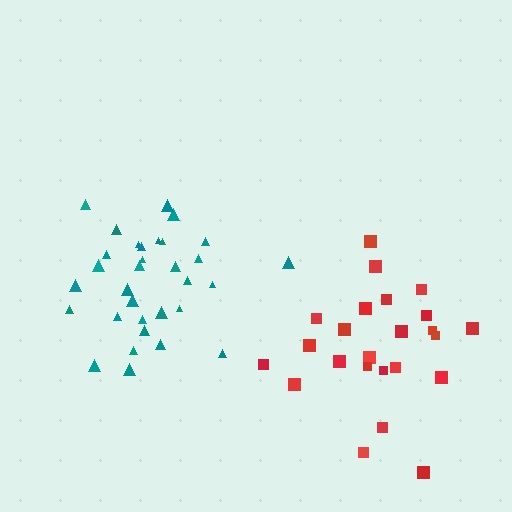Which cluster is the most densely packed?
Teal.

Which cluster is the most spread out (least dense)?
Red.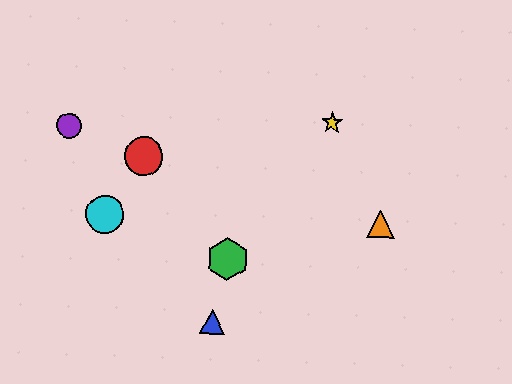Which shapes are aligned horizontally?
The orange triangle, the cyan circle are aligned horizontally.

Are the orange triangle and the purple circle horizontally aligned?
No, the orange triangle is at y≈224 and the purple circle is at y≈126.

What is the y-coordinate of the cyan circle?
The cyan circle is at y≈215.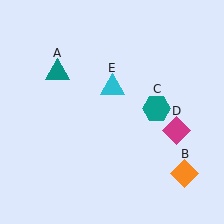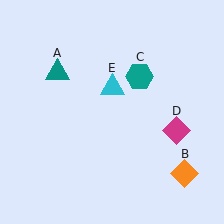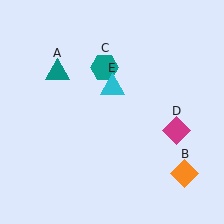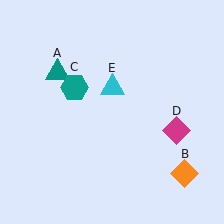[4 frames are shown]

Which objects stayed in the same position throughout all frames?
Teal triangle (object A) and orange diamond (object B) and magenta diamond (object D) and cyan triangle (object E) remained stationary.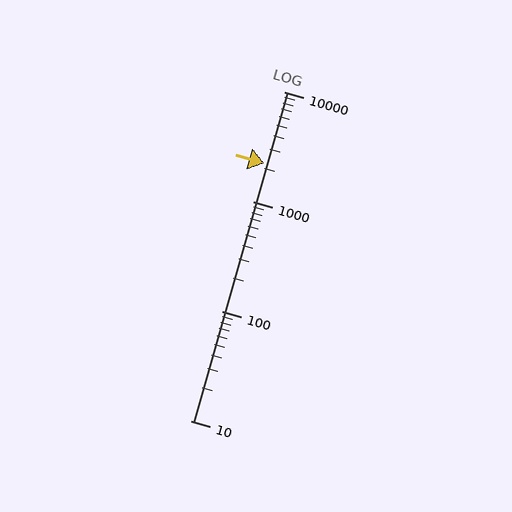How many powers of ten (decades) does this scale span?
The scale spans 3 decades, from 10 to 10000.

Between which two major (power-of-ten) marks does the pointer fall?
The pointer is between 1000 and 10000.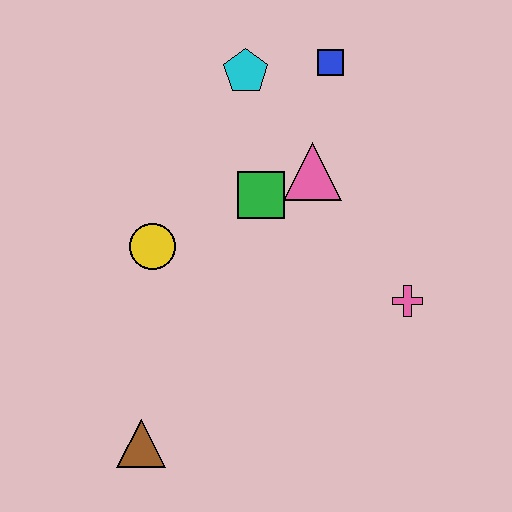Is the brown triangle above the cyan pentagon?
No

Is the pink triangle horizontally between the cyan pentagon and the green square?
No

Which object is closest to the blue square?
The cyan pentagon is closest to the blue square.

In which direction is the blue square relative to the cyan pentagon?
The blue square is to the right of the cyan pentagon.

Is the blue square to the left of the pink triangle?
No